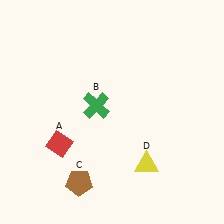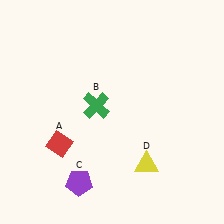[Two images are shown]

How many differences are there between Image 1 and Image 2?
There is 1 difference between the two images.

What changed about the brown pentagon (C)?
In Image 1, C is brown. In Image 2, it changed to purple.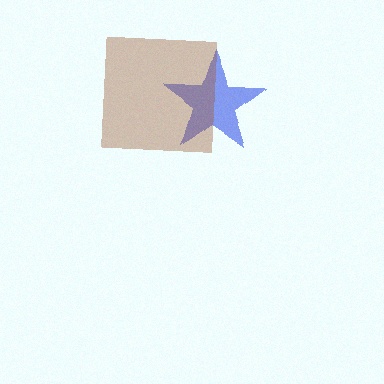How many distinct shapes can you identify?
There are 2 distinct shapes: a blue star, a brown square.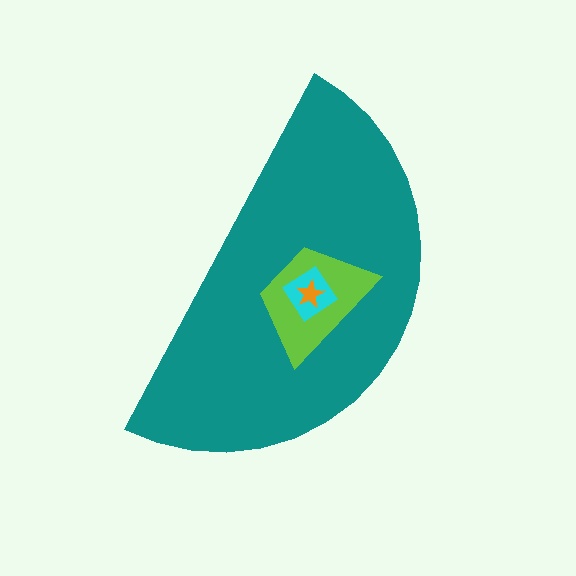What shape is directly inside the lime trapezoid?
The cyan diamond.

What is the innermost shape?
The orange star.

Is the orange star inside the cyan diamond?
Yes.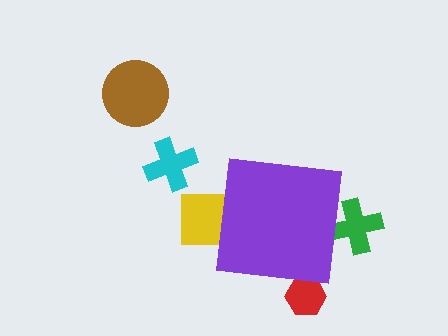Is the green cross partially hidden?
Yes, the green cross is partially hidden behind the purple square.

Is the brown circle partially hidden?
No, the brown circle is fully visible.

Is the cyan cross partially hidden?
No, the cyan cross is fully visible.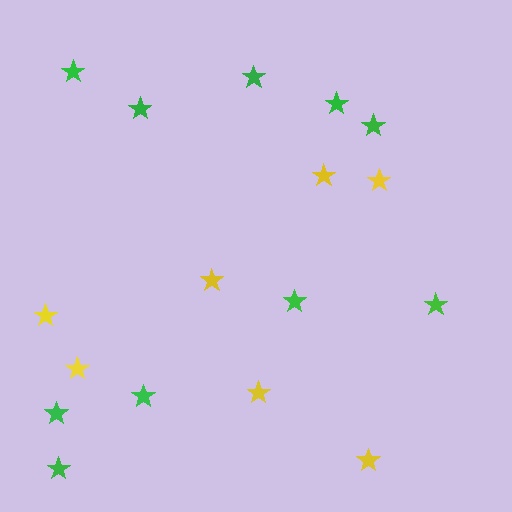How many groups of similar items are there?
There are 2 groups: one group of green stars (10) and one group of yellow stars (7).